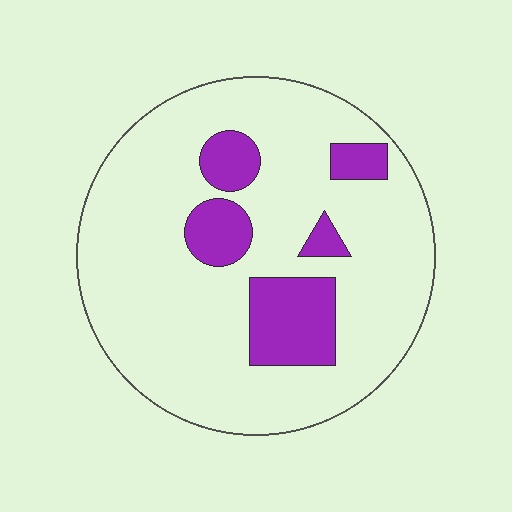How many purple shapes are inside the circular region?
5.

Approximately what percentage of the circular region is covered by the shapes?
Approximately 20%.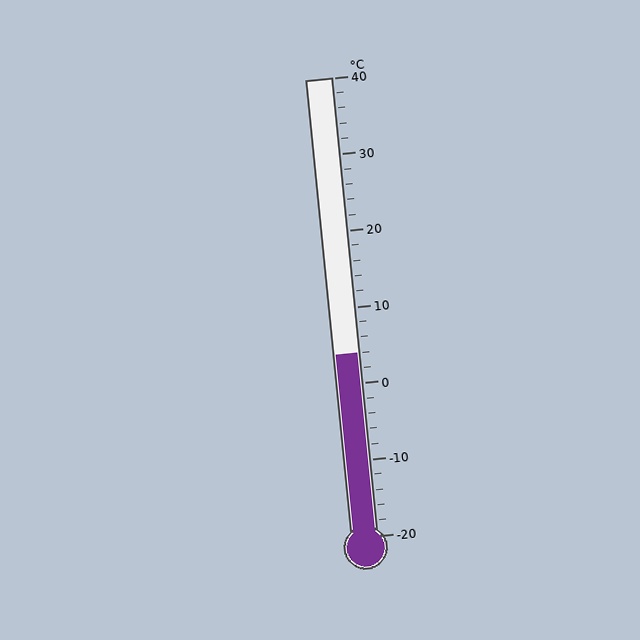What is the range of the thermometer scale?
The thermometer scale ranges from -20°C to 40°C.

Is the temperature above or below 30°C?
The temperature is below 30°C.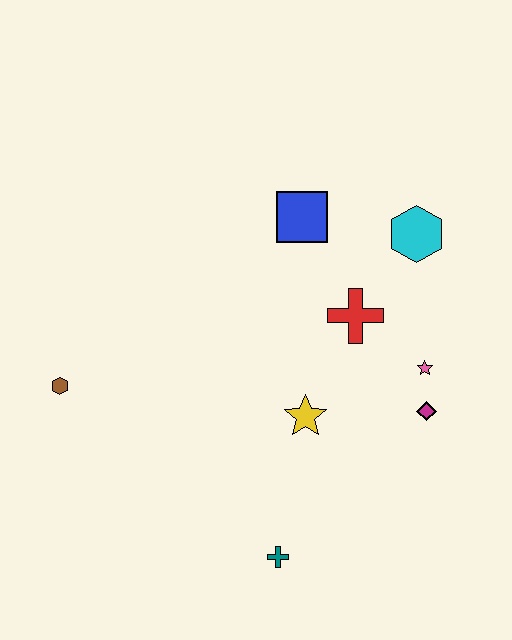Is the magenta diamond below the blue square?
Yes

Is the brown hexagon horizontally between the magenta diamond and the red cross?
No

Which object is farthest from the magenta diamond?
The brown hexagon is farthest from the magenta diamond.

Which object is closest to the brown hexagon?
The yellow star is closest to the brown hexagon.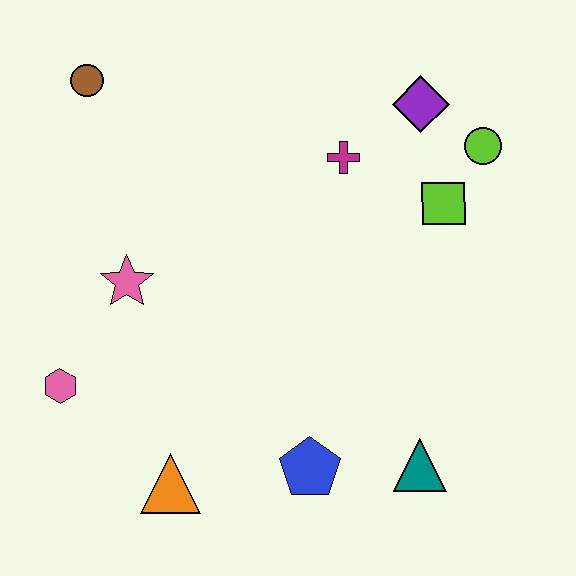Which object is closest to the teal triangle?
The blue pentagon is closest to the teal triangle.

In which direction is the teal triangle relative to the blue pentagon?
The teal triangle is to the right of the blue pentagon.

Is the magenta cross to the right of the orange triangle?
Yes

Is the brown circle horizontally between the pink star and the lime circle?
No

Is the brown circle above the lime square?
Yes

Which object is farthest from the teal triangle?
The brown circle is farthest from the teal triangle.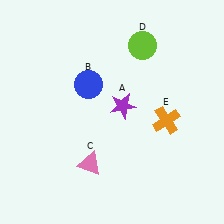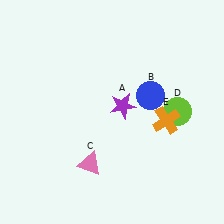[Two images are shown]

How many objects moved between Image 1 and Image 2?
2 objects moved between the two images.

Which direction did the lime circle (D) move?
The lime circle (D) moved down.